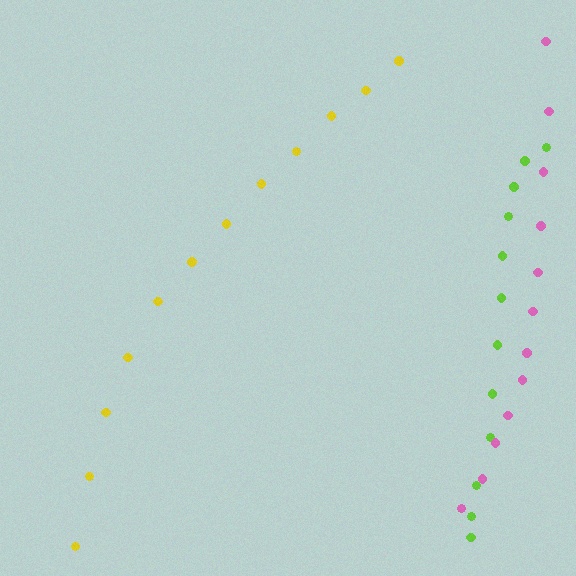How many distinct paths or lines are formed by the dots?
There are 3 distinct paths.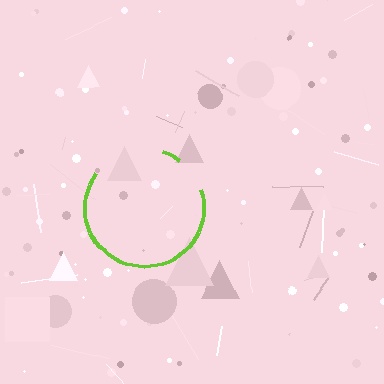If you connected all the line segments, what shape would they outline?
They would outline a circle.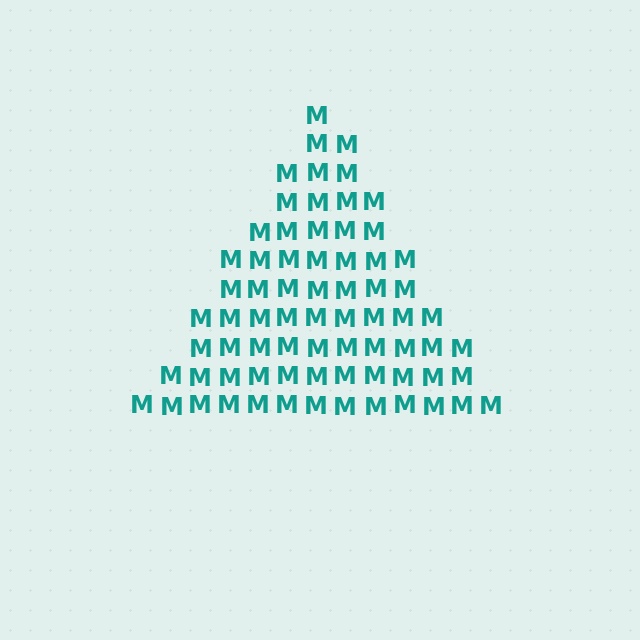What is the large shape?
The large shape is a triangle.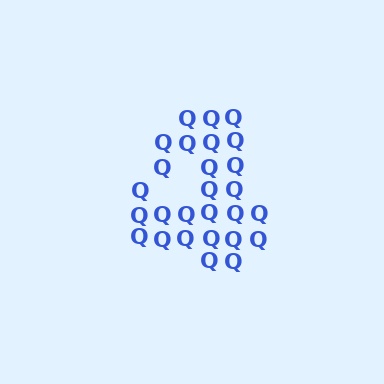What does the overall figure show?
The overall figure shows the digit 4.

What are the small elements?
The small elements are letter Q's.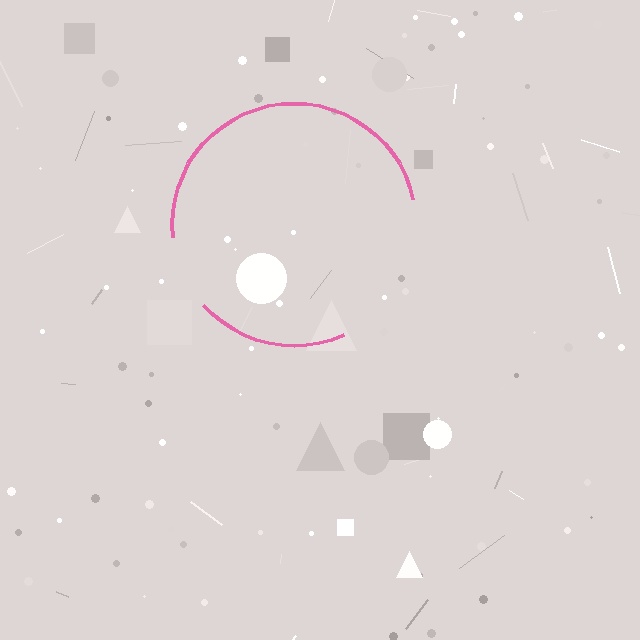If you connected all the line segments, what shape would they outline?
They would outline a circle.